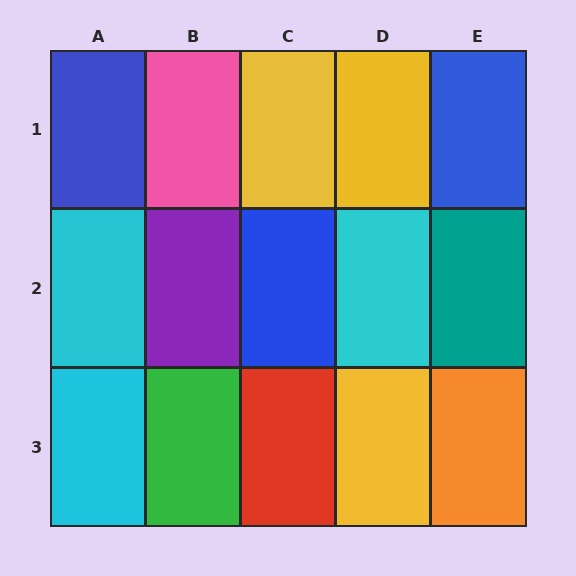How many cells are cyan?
3 cells are cyan.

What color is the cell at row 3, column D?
Yellow.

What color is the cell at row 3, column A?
Cyan.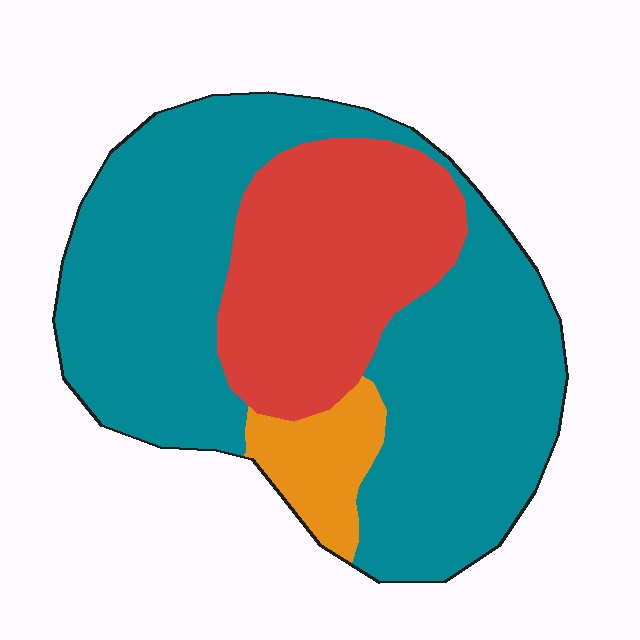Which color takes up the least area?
Orange, at roughly 10%.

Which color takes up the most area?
Teal, at roughly 65%.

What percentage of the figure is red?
Red takes up about one quarter (1/4) of the figure.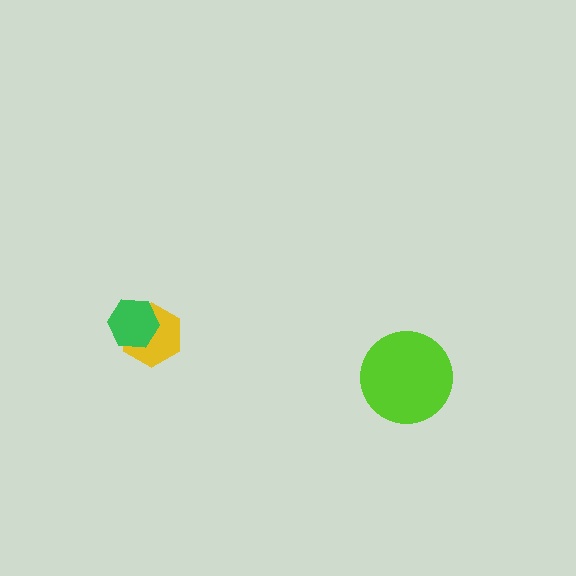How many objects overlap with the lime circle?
0 objects overlap with the lime circle.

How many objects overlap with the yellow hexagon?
1 object overlaps with the yellow hexagon.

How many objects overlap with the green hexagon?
1 object overlaps with the green hexagon.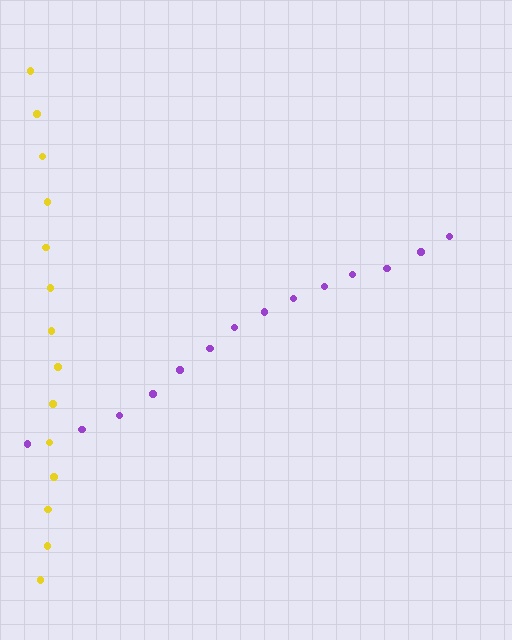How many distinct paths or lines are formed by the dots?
There are 2 distinct paths.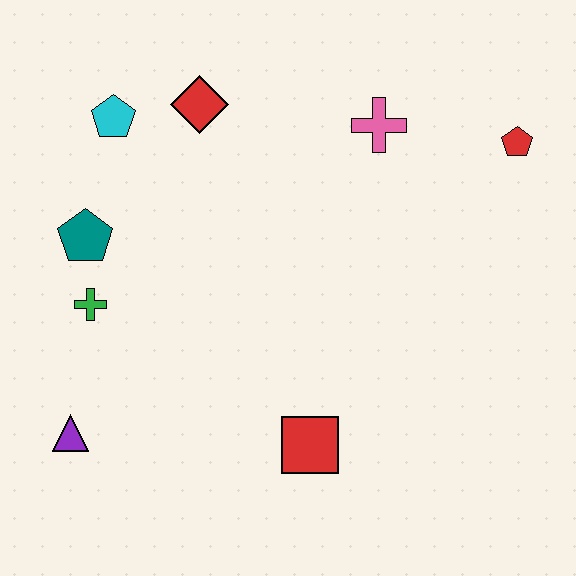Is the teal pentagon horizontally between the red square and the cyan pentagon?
No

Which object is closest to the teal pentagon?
The green cross is closest to the teal pentagon.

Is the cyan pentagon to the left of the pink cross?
Yes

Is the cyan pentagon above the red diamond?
No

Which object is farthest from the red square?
The cyan pentagon is farthest from the red square.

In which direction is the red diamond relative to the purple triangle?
The red diamond is above the purple triangle.